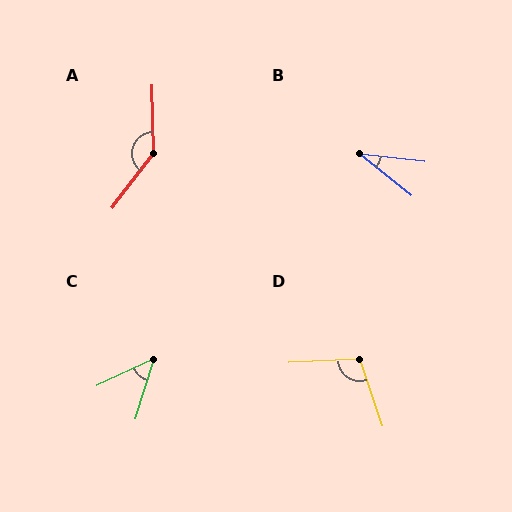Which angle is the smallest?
B, at approximately 33 degrees.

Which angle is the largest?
A, at approximately 141 degrees.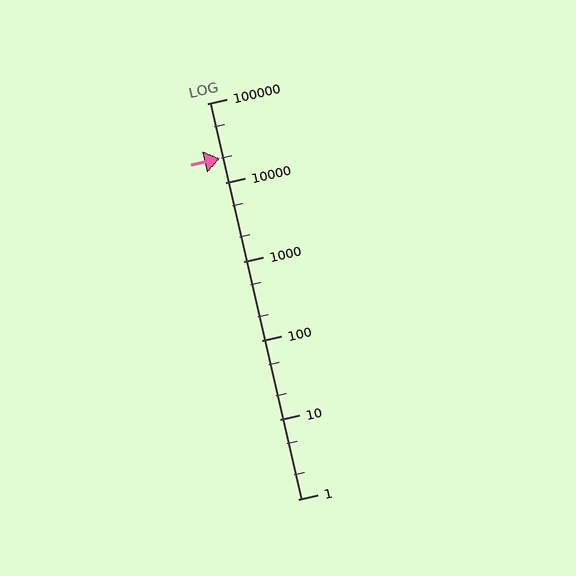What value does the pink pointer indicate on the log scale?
The pointer indicates approximately 20000.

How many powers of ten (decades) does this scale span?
The scale spans 5 decades, from 1 to 100000.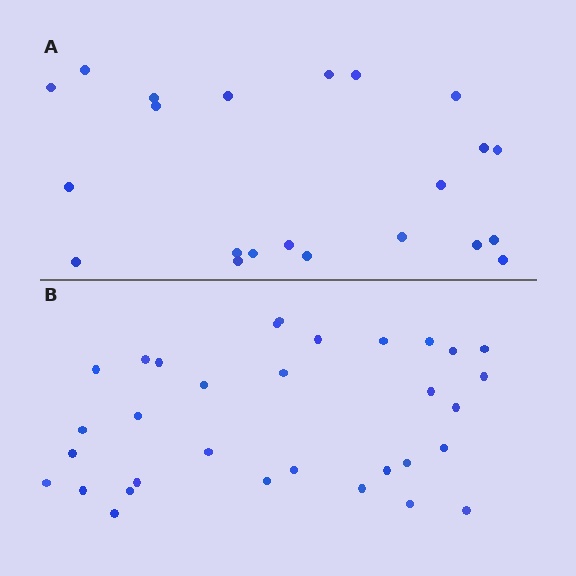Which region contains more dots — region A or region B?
Region B (the bottom region) has more dots.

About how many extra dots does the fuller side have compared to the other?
Region B has roughly 10 or so more dots than region A.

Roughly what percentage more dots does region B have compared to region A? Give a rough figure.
About 45% more.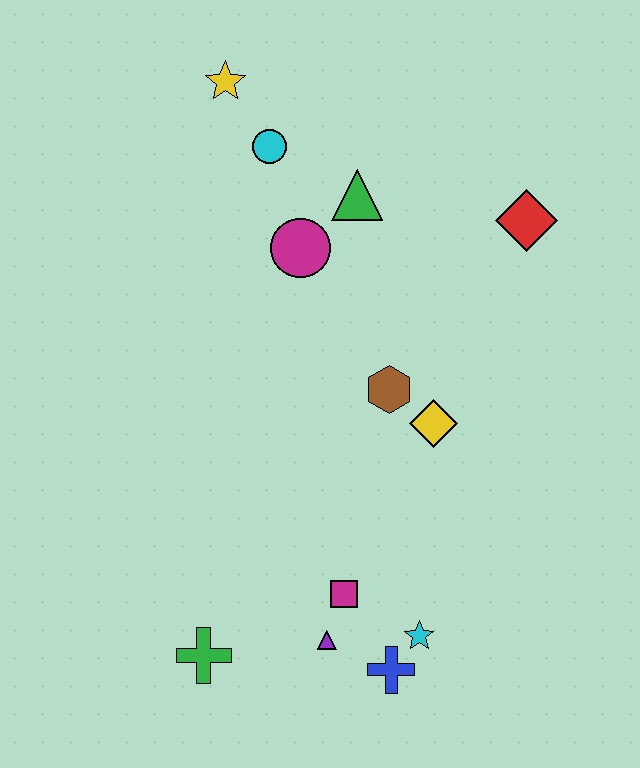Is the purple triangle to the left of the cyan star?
Yes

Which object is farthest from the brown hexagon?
The yellow star is farthest from the brown hexagon.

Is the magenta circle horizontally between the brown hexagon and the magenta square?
No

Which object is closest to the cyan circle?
The yellow star is closest to the cyan circle.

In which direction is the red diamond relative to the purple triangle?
The red diamond is above the purple triangle.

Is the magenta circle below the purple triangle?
No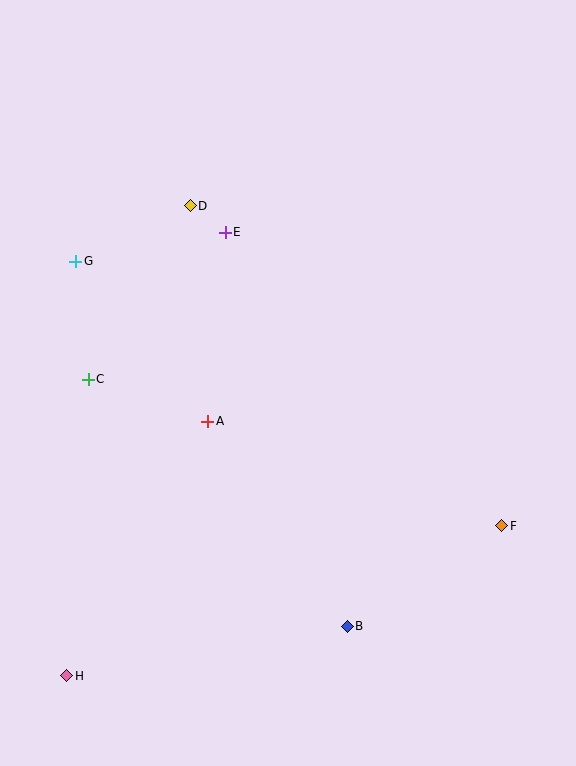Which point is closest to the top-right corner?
Point E is closest to the top-right corner.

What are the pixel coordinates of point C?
Point C is at (88, 379).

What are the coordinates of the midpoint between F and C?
The midpoint between F and C is at (295, 453).